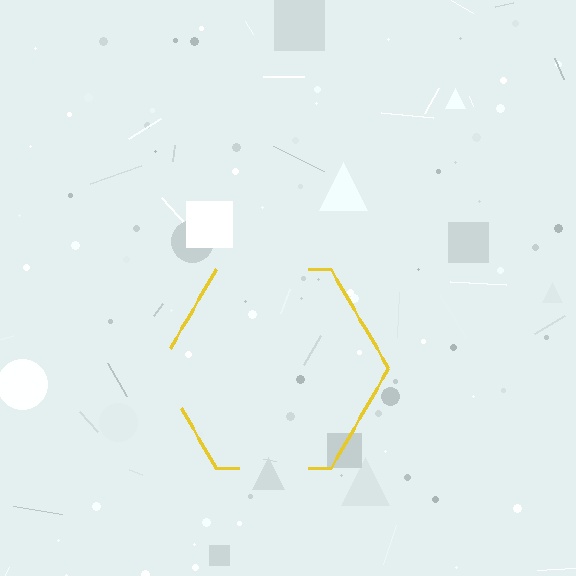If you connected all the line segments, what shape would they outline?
They would outline a hexagon.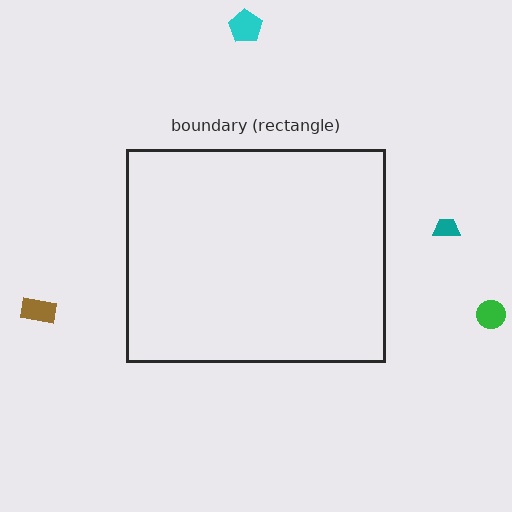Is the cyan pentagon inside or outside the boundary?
Outside.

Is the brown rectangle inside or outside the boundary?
Outside.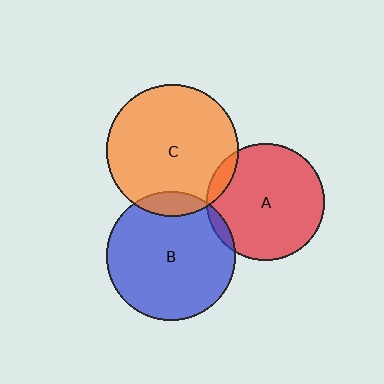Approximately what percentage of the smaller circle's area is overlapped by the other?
Approximately 10%.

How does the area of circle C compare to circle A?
Approximately 1.3 times.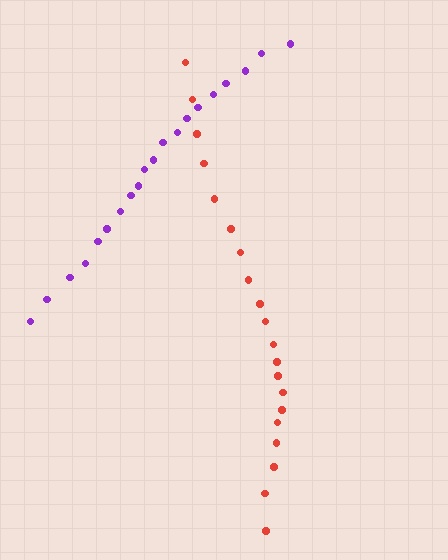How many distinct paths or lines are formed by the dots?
There are 2 distinct paths.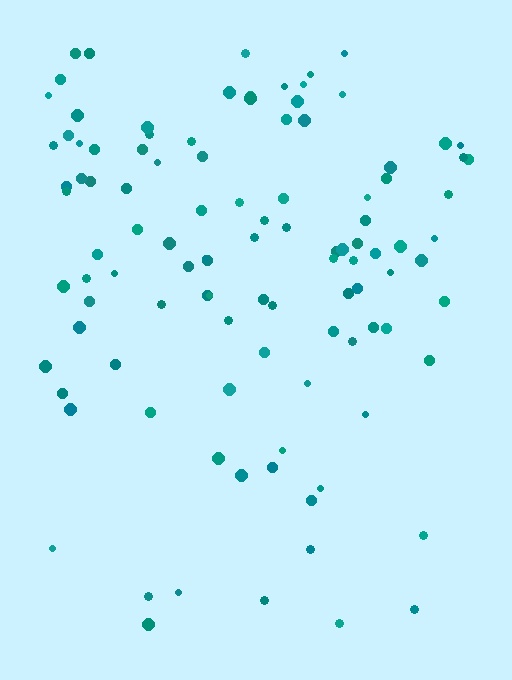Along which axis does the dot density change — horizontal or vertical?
Vertical.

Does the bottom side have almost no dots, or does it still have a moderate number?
Still a moderate number, just noticeably fewer than the top.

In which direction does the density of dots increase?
From bottom to top, with the top side densest.